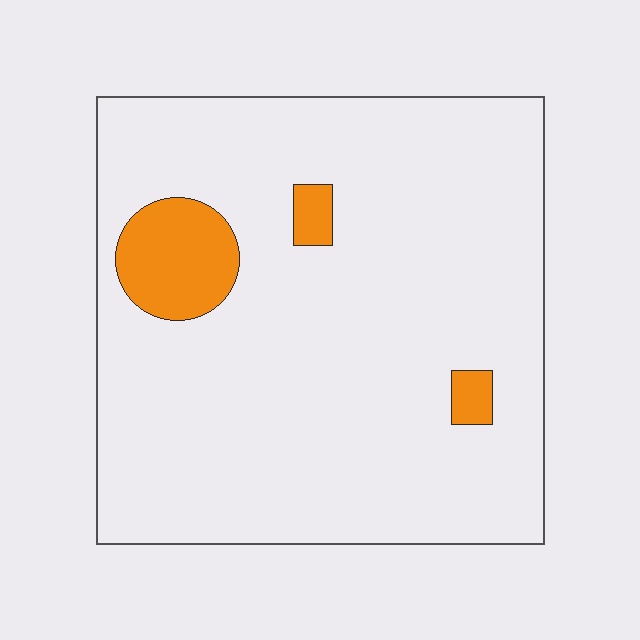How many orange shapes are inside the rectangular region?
3.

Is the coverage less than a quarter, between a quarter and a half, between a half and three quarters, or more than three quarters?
Less than a quarter.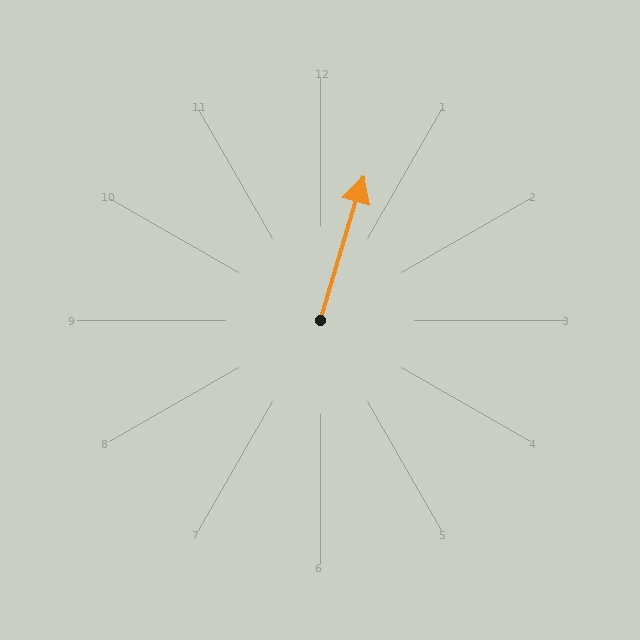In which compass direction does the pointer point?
North.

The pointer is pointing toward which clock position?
Roughly 1 o'clock.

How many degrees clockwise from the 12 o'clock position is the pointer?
Approximately 17 degrees.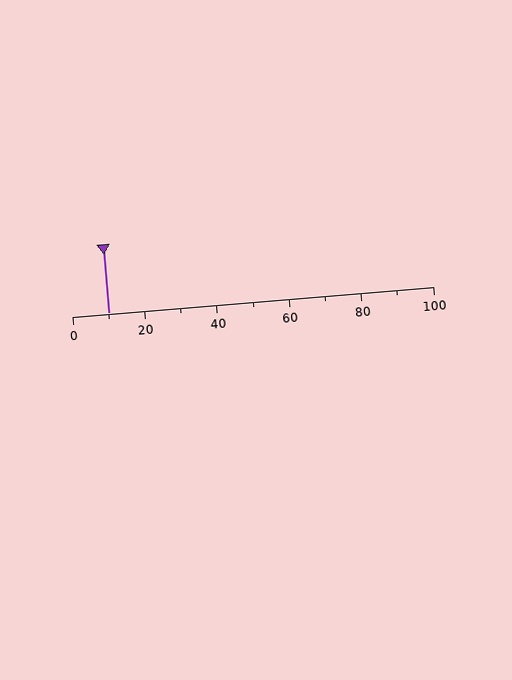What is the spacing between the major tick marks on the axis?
The major ticks are spaced 20 apart.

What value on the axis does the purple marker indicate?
The marker indicates approximately 10.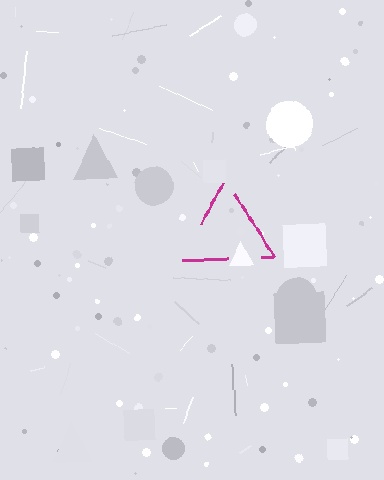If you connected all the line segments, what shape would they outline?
They would outline a triangle.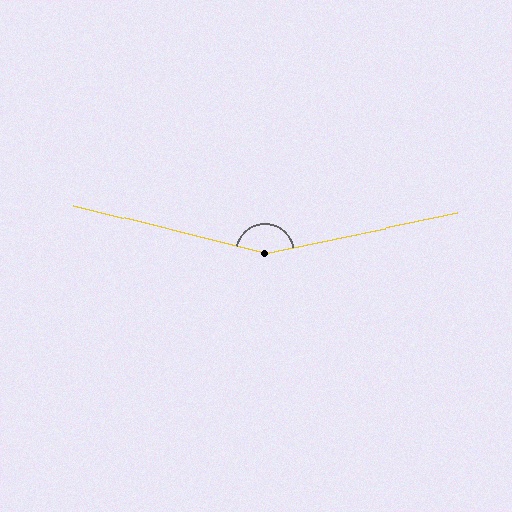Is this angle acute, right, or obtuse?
It is obtuse.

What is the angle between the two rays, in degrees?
Approximately 154 degrees.